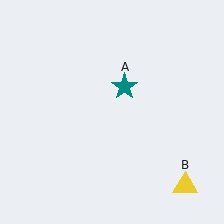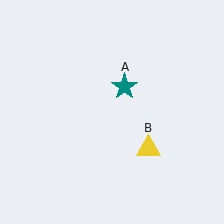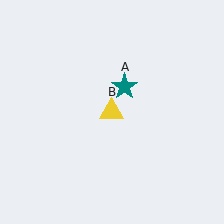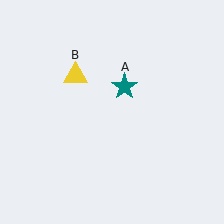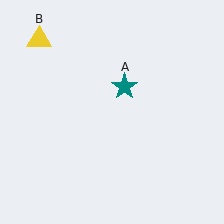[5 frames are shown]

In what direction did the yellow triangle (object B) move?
The yellow triangle (object B) moved up and to the left.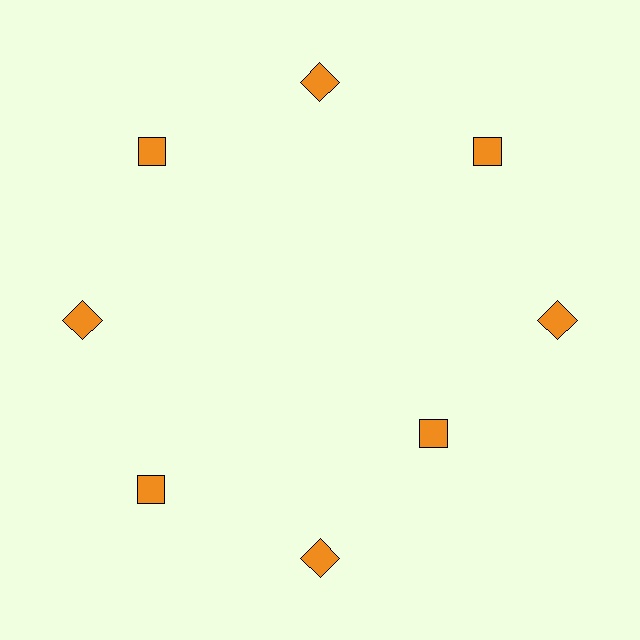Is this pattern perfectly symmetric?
No. The 8 orange squares are arranged in a ring, but one element near the 4 o'clock position is pulled inward toward the center, breaking the 8-fold rotational symmetry.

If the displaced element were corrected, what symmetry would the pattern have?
It would have 8-fold rotational symmetry — the pattern would map onto itself every 45 degrees.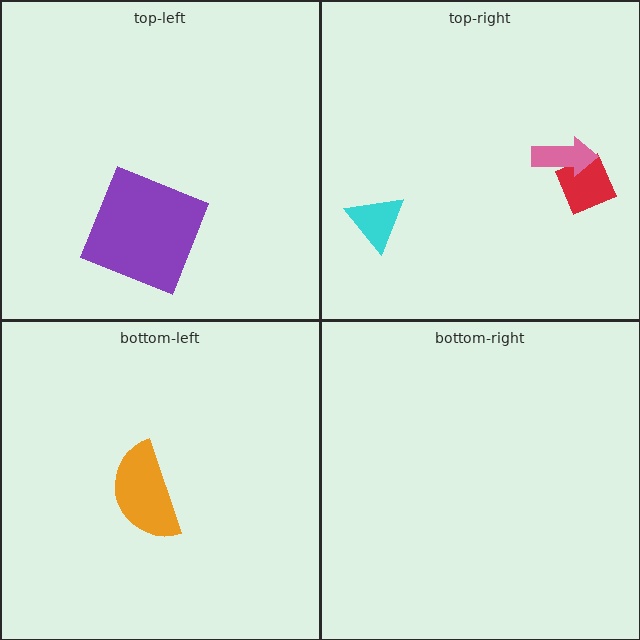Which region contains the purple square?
The top-left region.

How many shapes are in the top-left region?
1.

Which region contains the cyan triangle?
The top-right region.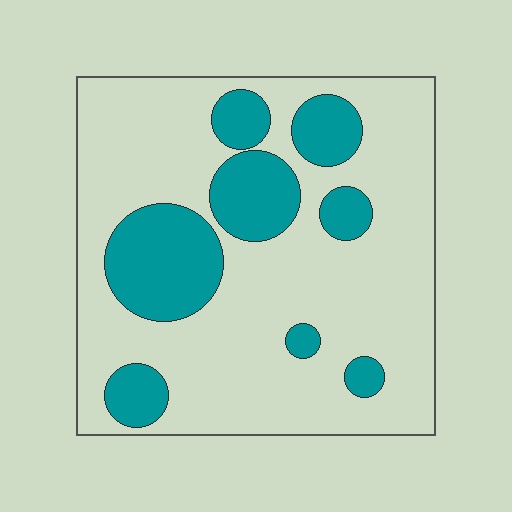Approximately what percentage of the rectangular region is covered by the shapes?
Approximately 25%.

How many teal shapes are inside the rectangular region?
8.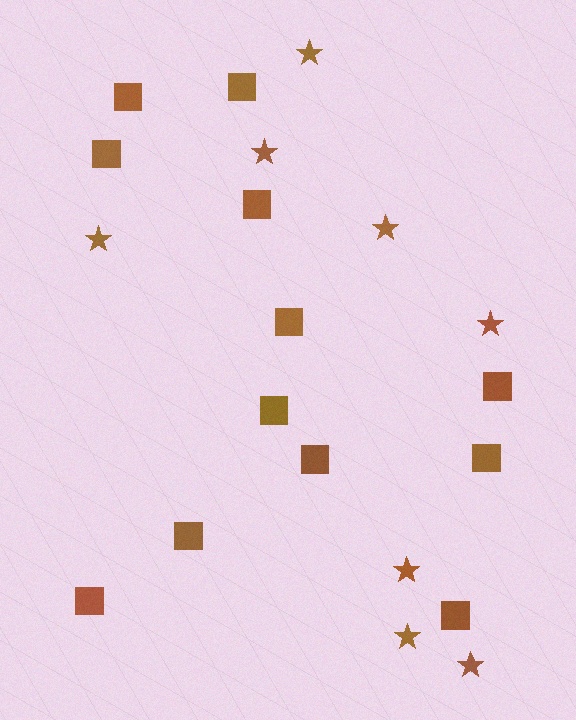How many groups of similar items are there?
There are 2 groups: one group of stars (8) and one group of squares (12).